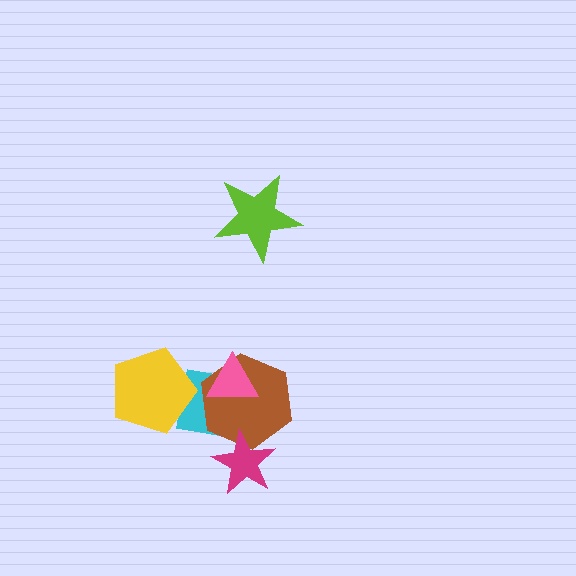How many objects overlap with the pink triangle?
2 objects overlap with the pink triangle.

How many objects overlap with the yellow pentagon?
1 object overlaps with the yellow pentagon.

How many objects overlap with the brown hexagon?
3 objects overlap with the brown hexagon.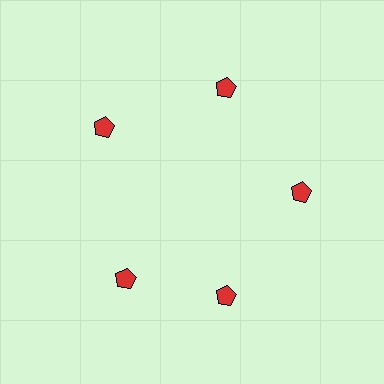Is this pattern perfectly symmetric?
No. The 5 red pentagons are arranged in a ring, but one element near the 8 o'clock position is rotated out of alignment along the ring, breaking the 5-fold rotational symmetry.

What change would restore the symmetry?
The symmetry would be restored by rotating it back into even spacing with its neighbors so that all 5 pentagons sit at equal angles and equal distance from the center.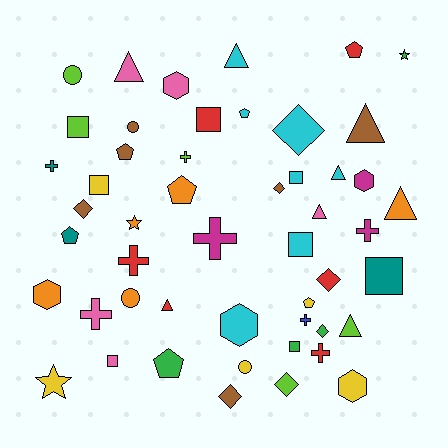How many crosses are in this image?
There are 8 crosses.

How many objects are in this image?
There are 50 objects.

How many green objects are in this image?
There are 4 green objects.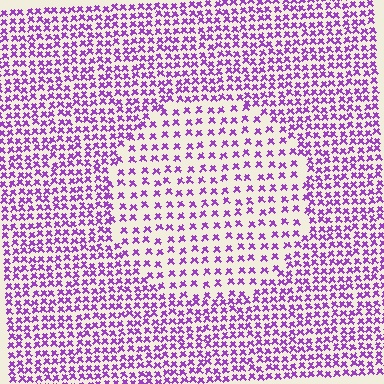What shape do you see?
I see a circle.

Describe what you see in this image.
The image contains small purple elements arranged at two different densities. A circle-shaped region is visible where the elements are less densely packed than the surrounding area.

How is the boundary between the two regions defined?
The boundary is defined by a change in element density (approximately 1.8x ratio). All elements are the same color, size, and shape.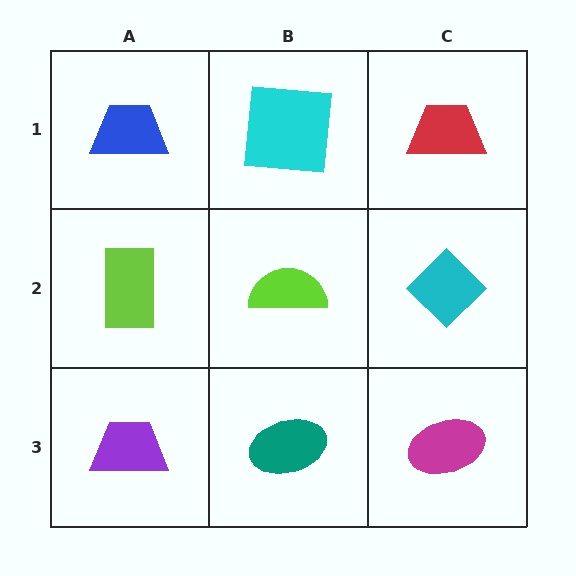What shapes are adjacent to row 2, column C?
A red trapezoid (row 1, column C), a magenta ellipse (row 3, column C), a lime semicircle (row 2, column B).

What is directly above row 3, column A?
A lime rectangle.